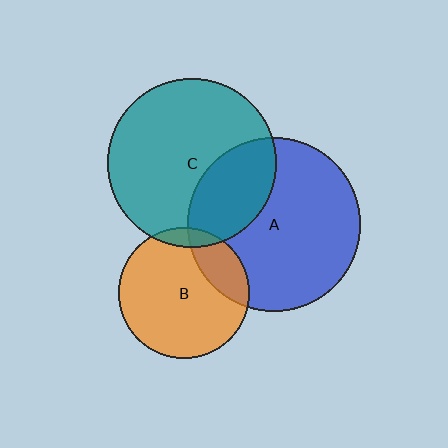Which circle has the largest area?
Circle A (blue).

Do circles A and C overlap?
Yes.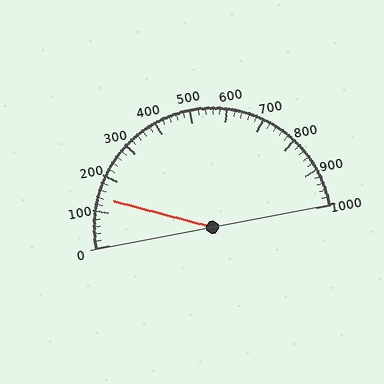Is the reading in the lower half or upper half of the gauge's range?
The reading is in the lower half of the range (0 to 1000).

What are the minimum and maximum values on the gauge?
The gauge ranges from 0 to 1000.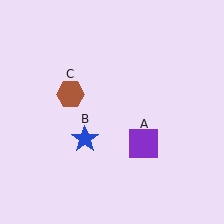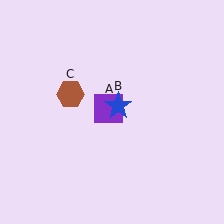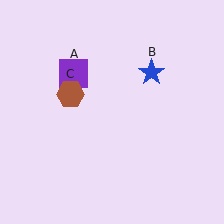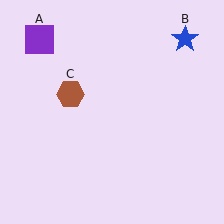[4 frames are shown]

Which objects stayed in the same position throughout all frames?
Brown hexagon (object C) remained stationary.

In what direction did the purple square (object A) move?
The purple square (object A) moved up and to the left.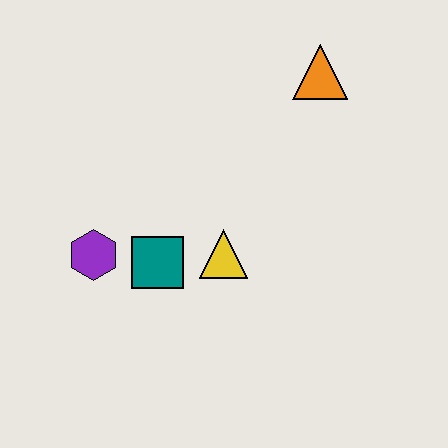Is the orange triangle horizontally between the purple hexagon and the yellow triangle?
No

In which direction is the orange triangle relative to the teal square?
The orange triangle is above the teal square.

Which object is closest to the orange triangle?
The yellow triangle is closest to the orange triangle.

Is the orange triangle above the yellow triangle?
Yes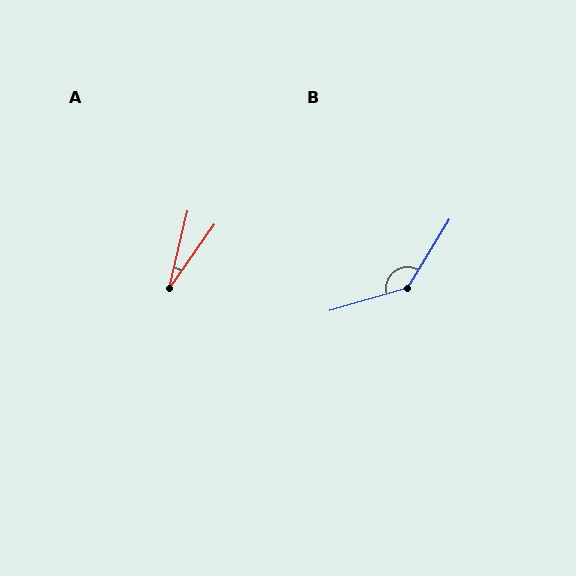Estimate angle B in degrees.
Approximately 138 degrees.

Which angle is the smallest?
A, at approximately 22 degrees.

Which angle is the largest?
B, at approximately 138 degrees.